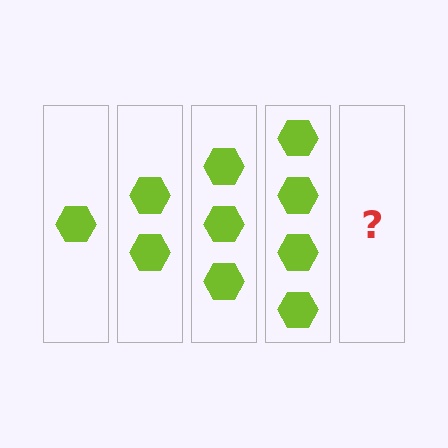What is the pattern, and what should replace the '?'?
The pattern is that each step adds one more hexagon. The '?' should be 5 hexagons.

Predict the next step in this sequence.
The next step is 5 hexagons.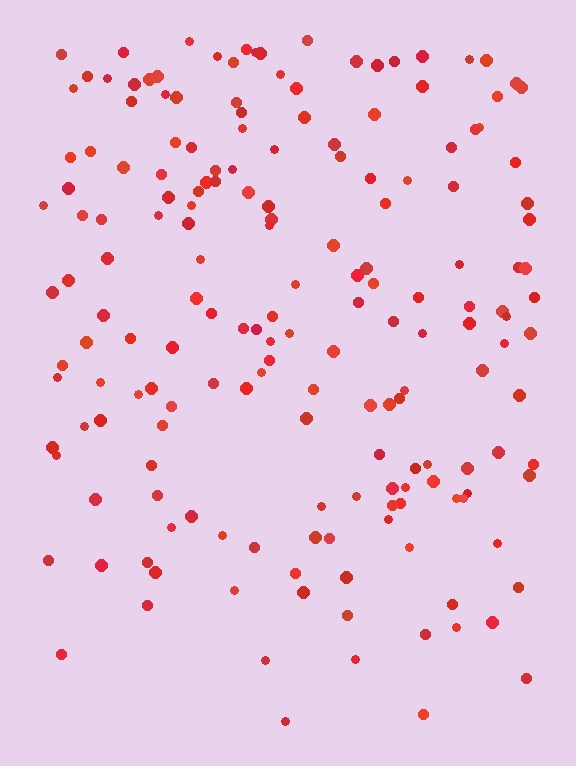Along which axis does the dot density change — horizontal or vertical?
Vertical.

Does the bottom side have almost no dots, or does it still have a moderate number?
Still a moderate number, just noticeably fewer than the top.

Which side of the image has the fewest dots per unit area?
The bottom.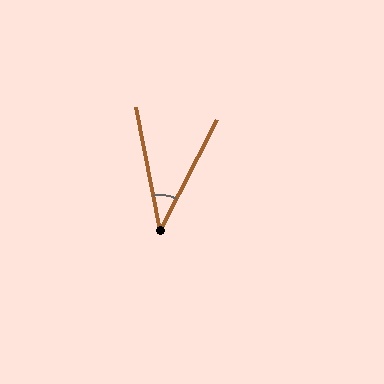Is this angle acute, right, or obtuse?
It is acute.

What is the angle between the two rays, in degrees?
Approximately 38 degrees.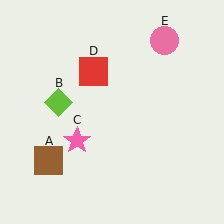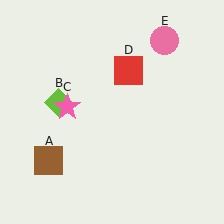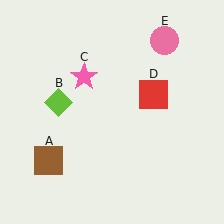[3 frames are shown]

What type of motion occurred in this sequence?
The pink star (object C), red square (object D) rotated clockwise around the center of the scene.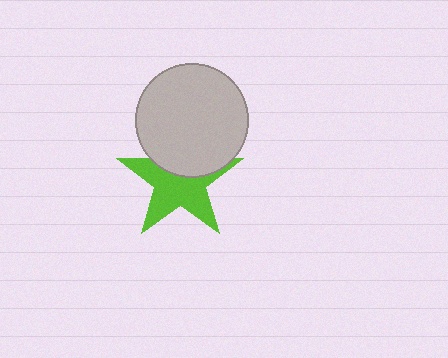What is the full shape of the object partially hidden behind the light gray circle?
The partially hidden object is a lime star.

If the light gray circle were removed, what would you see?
You would see the complete lime star.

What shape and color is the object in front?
The object in front is a light gray circle.